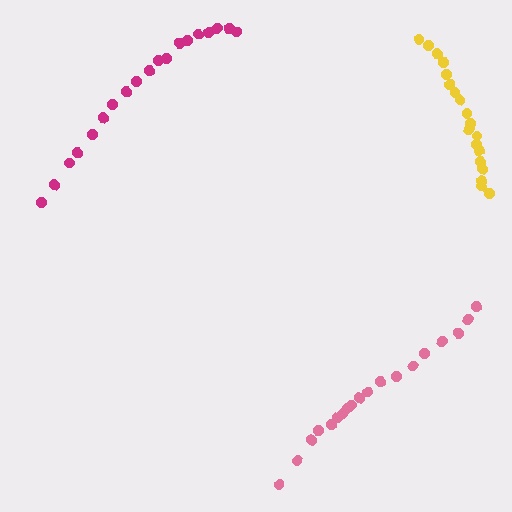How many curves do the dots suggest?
There are 3 distinct paths.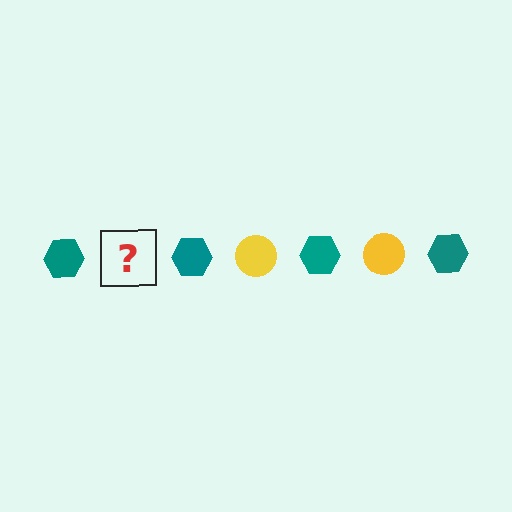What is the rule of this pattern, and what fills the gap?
The rule is that the pattern alternates between teal hexagon and yellow circle. The gap should be filled with a yellow circle.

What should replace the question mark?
The question mark should be replaced with a yellow circle.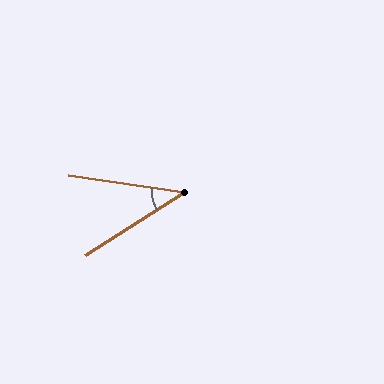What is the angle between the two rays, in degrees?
Approximately 40 degrees.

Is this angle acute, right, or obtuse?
It is acute.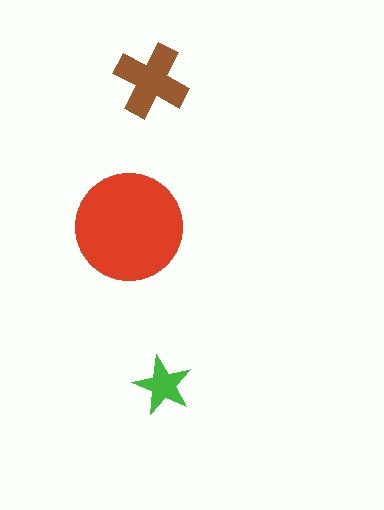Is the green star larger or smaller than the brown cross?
Smaller.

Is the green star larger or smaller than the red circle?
Smaller.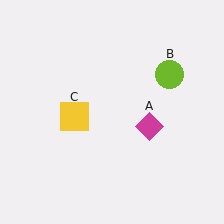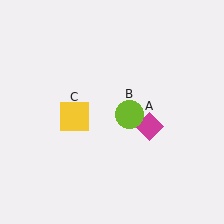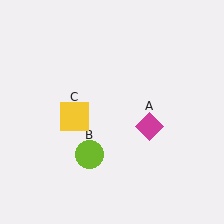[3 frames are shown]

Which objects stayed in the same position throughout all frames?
Magenta diamond (object A) and yellow square (object C) remained stationary.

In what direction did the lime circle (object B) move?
The lime circle (object B) moved down and to the left.